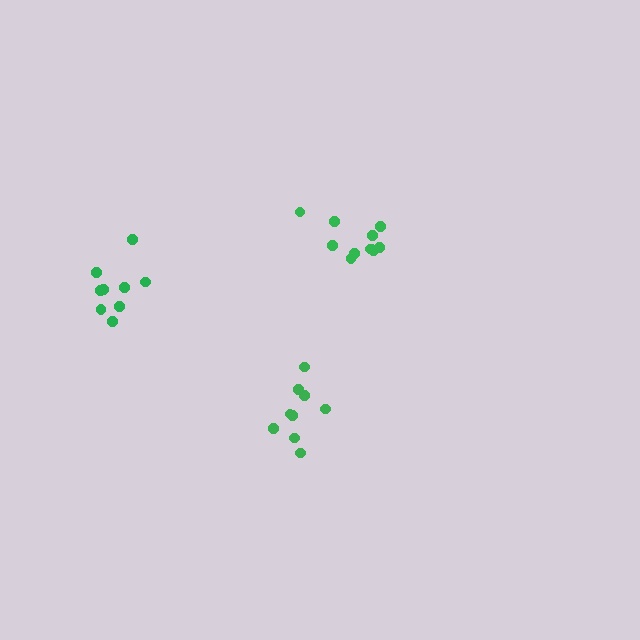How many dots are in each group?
Group 1: 9 dots, Group 2: 9 dots, Group 3: 11 dots (29 total).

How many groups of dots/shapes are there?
There are 3 groups.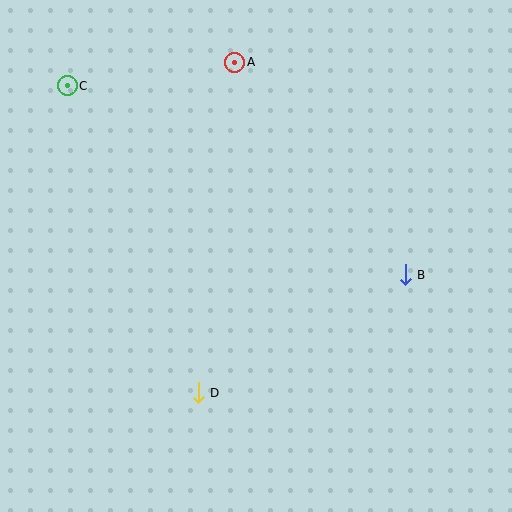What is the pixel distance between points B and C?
The distance between B and C is 387 pixels.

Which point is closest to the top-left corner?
Point C is closest to the top-left corner.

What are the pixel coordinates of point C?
Point C is at (67, 86).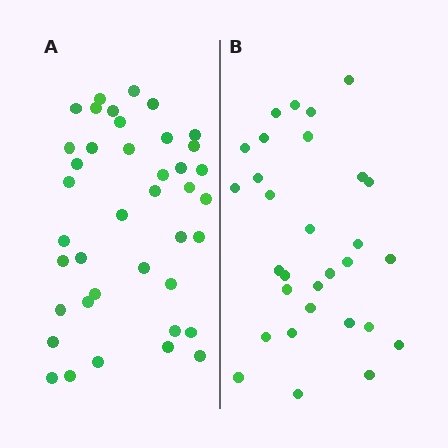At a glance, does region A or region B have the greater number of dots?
Region A (the left region) has more dots.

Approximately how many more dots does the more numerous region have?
Region A has roughly 10 or so more dots than region B.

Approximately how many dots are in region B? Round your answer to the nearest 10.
About 30 dots.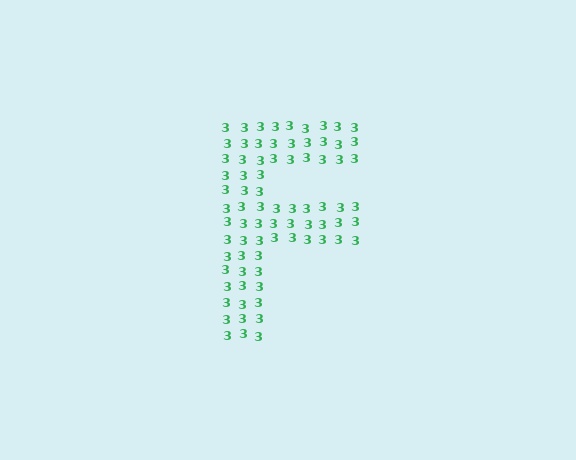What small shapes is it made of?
It is made of small digit 3's.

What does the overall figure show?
The overall figure shows the letter F.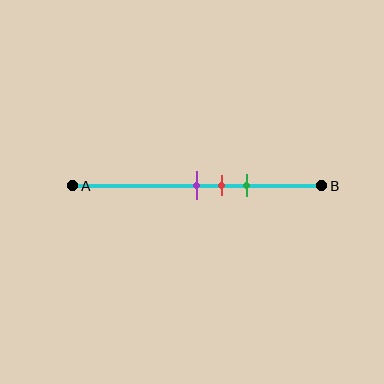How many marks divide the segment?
There are 3 marks dividing the segment.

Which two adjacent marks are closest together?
The purple and red marks are the closest adjacent pair.